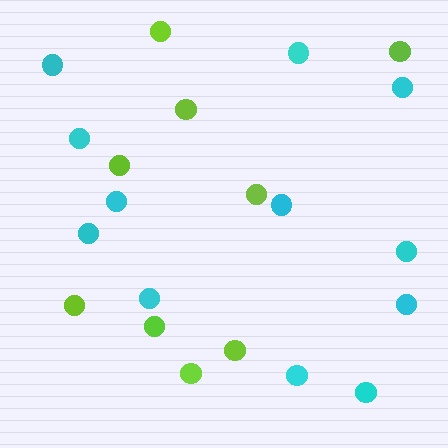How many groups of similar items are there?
There are 2 groups: one group of cyan circles (12) and one group of lime circles (9).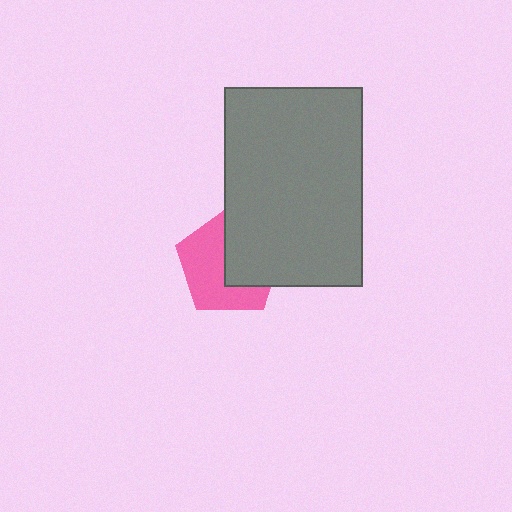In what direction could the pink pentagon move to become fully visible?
The pink pentagon could move left. That would shift it out from behind the gray rectangle entirely.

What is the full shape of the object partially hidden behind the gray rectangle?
The partially hidden object is a pink pentagon.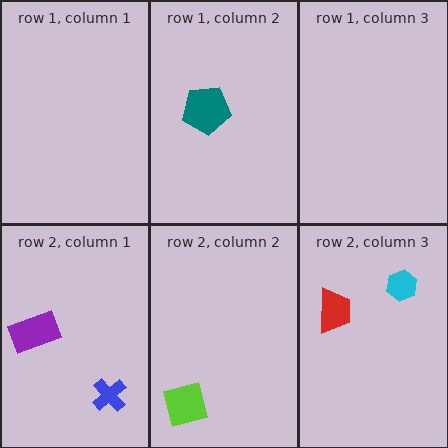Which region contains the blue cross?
The row 2, column 1 region.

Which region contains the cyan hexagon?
The row 2, column 3 region.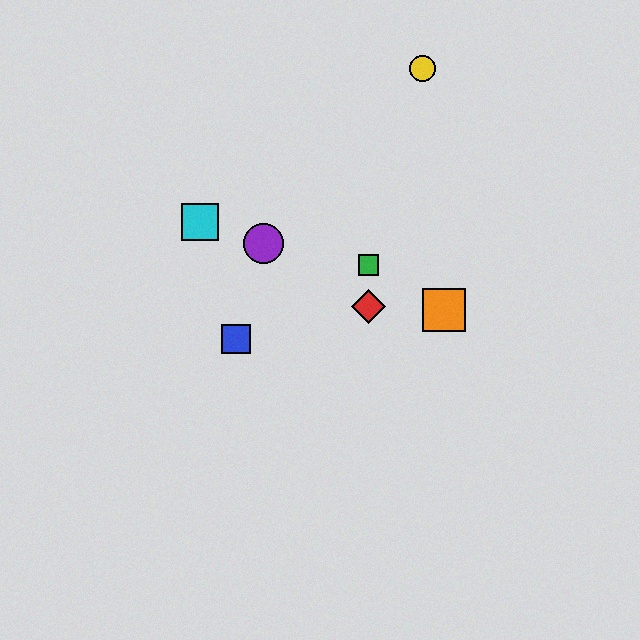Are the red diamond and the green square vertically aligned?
Yes, both are at x≈368.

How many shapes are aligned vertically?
2 shapes (the red diamond, the green square) are aligned vertically.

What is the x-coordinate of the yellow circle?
The yellow circle is at x≈422.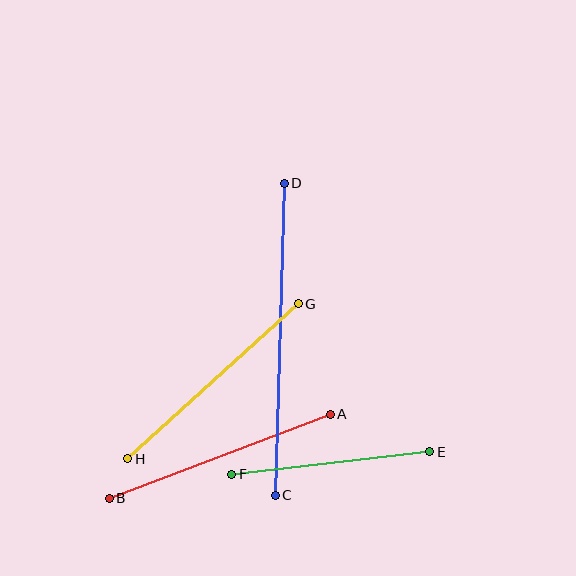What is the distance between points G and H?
The distance is approximately 230 pixels.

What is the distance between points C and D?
The distance is approximately 312 pixels.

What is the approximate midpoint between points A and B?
The midpoint is at approximately (220, 456) pixels.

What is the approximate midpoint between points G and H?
The midpoint is at approximately (213, 381) pixels.